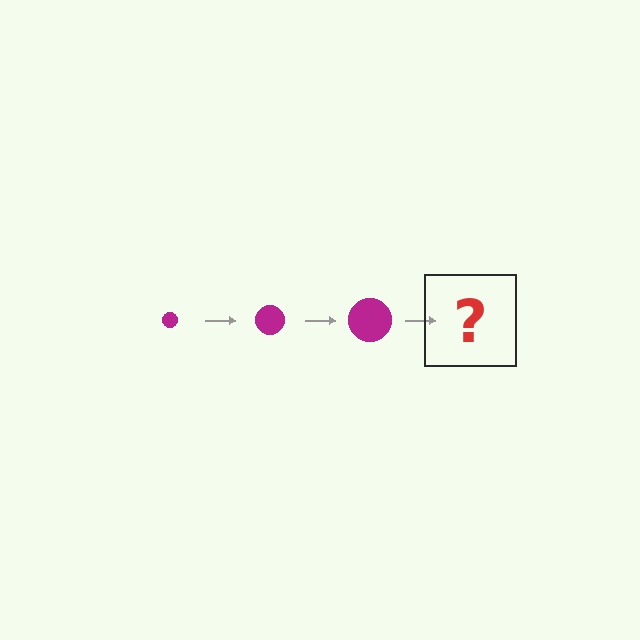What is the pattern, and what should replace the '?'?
The pattern is that the circle gets progressively larger each step. The '?' should be a magenta circle, larger than the previous one.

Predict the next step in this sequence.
The next step is a magenta circle, larger than the previous one.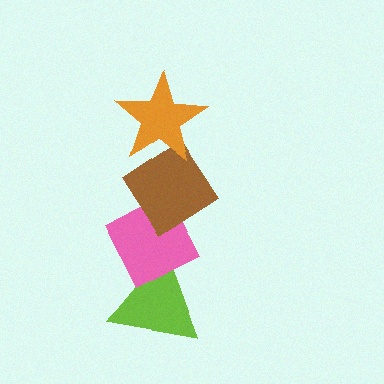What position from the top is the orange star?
The orange star is 1st from the top.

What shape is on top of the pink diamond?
The brown diamond is on top of the pink diamond.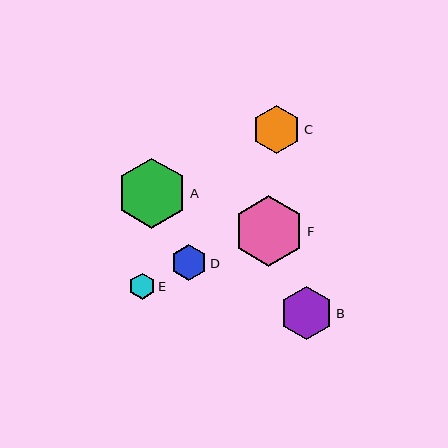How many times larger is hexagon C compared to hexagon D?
Hexagon C is approximately 1.3 times the size of hexagon D.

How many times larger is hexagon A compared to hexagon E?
Hexagon A is approximately 2.7 times the size of hexagon E.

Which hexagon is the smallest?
Hexagon E is the smallest with a size of approximately 26 pixels.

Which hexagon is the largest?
Hexagon F is the largest with a size of approximately 71 pixels.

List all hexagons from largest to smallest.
From largest to smallest: F, A, B, C, D, E.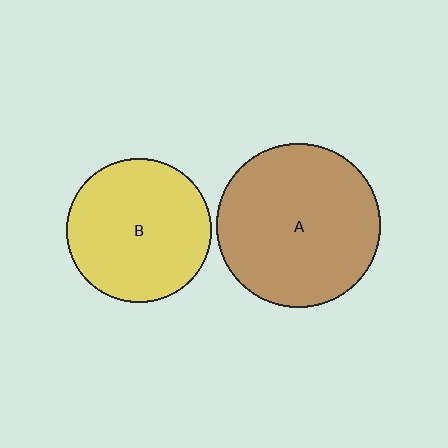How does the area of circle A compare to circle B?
Approximately 1.3 times.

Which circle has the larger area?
Circle A (brown).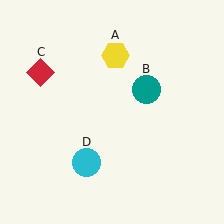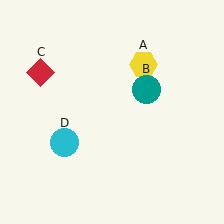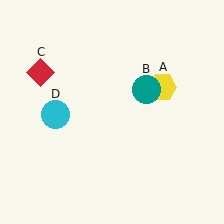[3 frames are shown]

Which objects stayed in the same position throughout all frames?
Teal circle (object B) and red diamond (object C) remained stationary.